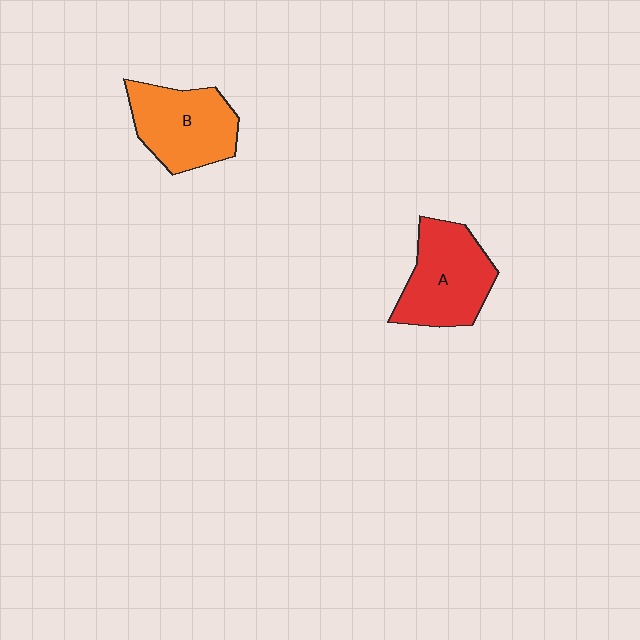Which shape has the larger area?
Shape A (red).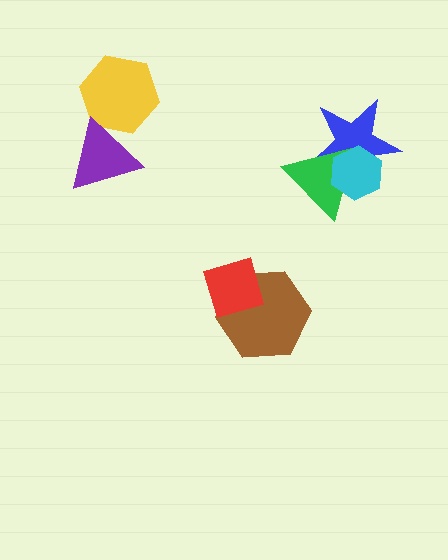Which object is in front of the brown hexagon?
The red diamond is in front of the brown hexagon.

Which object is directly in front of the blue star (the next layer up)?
The green triangle is directly in front of the blue star.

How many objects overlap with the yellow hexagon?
1 object overlaps with the yellow hexagon.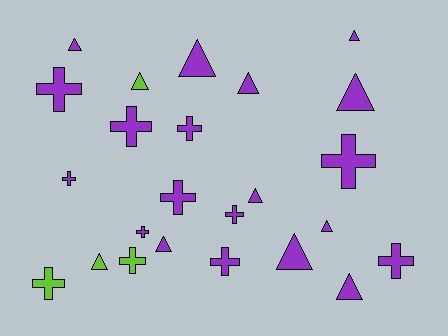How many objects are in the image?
There are 24 objects.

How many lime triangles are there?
There are 2 lime triangles.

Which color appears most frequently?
Purple, with 20 objects.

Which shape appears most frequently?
Cross, with 12 objects.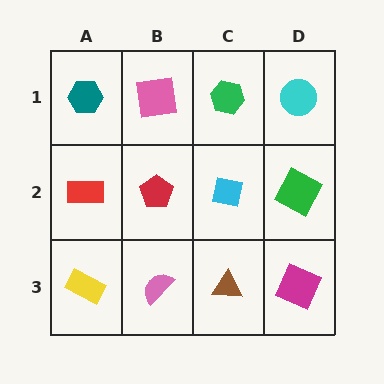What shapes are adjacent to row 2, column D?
A cyan circle (row 1, column D), a magenta square (row 3, column D), a cyan square (row 2, column C).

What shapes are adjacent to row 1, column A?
A red rectangle (row 2, column A), a pink square (row 1, column B).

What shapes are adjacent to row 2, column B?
A pink square (row 1, column B), a pink semicircle (row 3, column B), a red rectangle (row 2, column A), a cyan square (row 2, column C).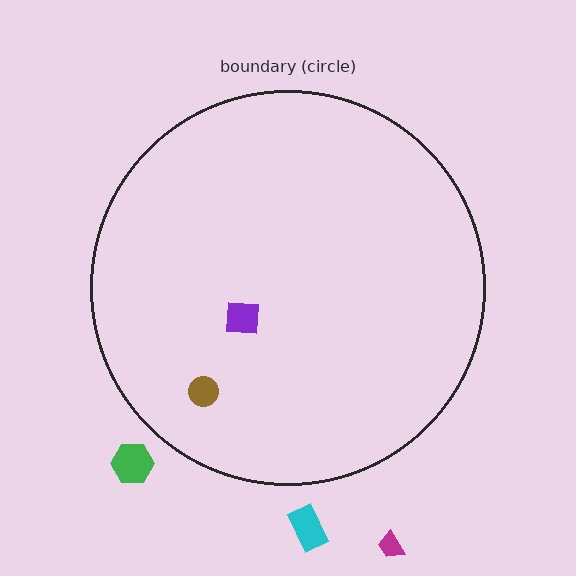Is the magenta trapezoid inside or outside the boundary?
Outside.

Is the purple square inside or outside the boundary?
Inside.